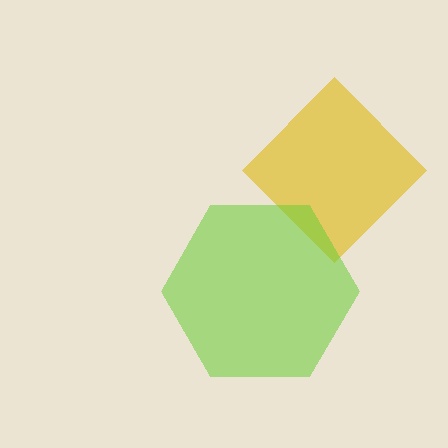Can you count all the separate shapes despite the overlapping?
Yes, there are 2 separate shapes.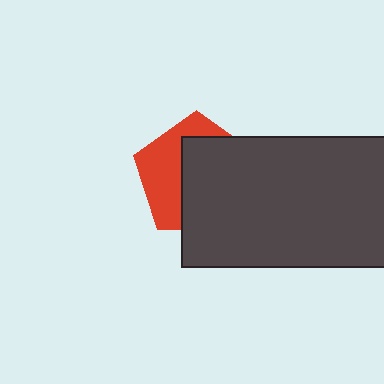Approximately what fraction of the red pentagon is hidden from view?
Roughly 59% of the red pentagon is hidden behind the dark gray rectangle.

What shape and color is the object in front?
The object in front is a dark gray rectangle.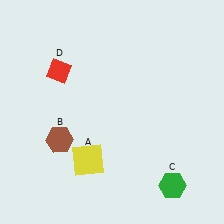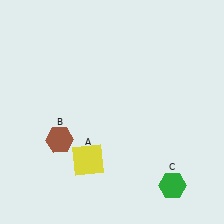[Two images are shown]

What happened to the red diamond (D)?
The red diamond (D) was removed in Image 2. It was in the top-left area of Image 1.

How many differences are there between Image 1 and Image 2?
There is 1 difference between the two images.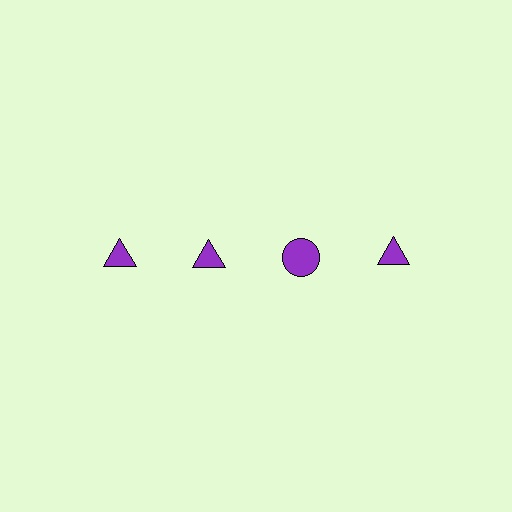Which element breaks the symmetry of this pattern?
The purple circle in the top row, center column breaks the symmetry. All other shapes are purple triangles.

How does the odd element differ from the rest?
It has a different shape: circle instead of triangle.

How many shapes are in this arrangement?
There are 4 shapes arranged in a grid pattern.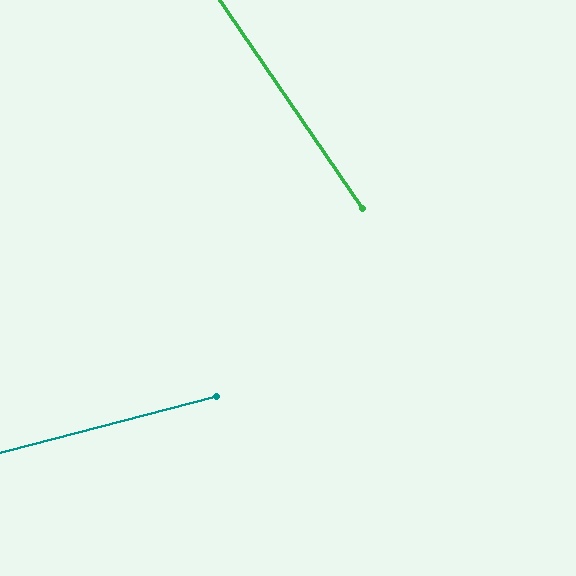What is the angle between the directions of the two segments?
Approximately 70 degrees.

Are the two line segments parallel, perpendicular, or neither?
Neither parallel nor perpendicular — they differ by about 70°.